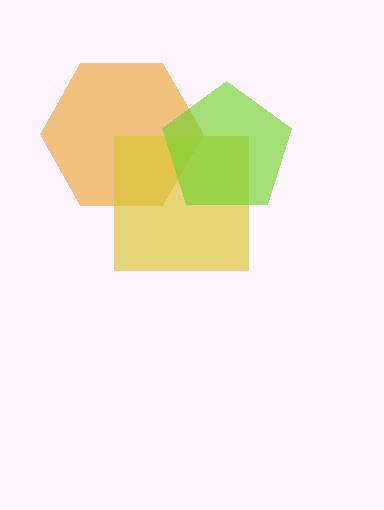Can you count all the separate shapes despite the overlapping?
Yes, there are 3 separate shapes.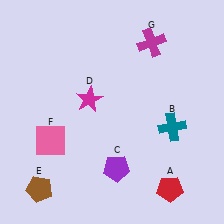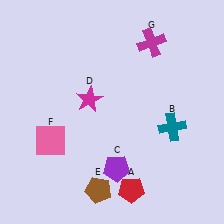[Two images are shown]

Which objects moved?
The objects that moved are: the red pentagon (A), the brown pentagon (E).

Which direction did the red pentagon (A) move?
The red pentagon (A) moved left.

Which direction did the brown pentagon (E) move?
The brown pentagon (E) moved right.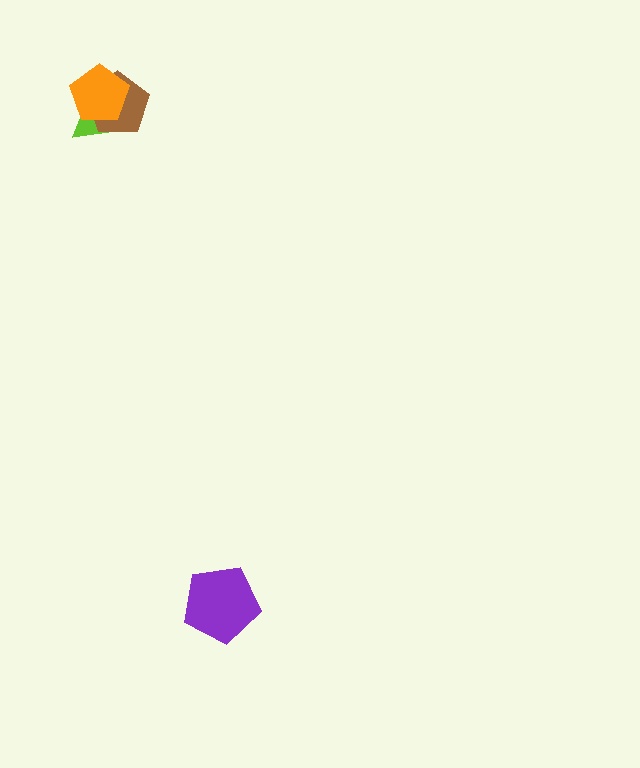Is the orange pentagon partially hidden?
No, no other shape covers it.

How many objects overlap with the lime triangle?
2 objects overlap with the lime triangle.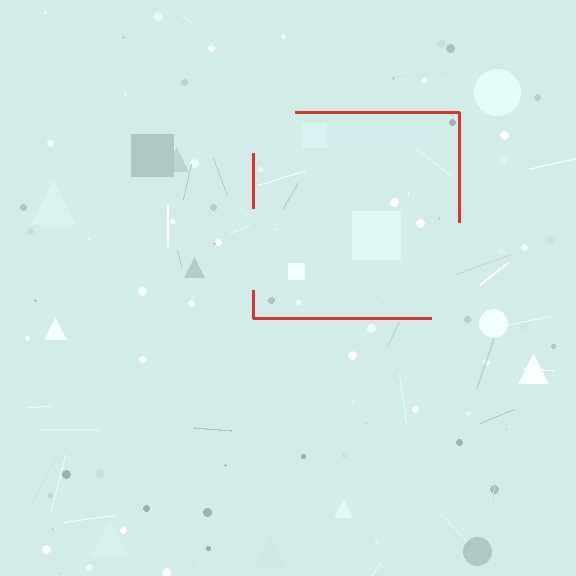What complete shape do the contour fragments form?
The contour fragments form a square.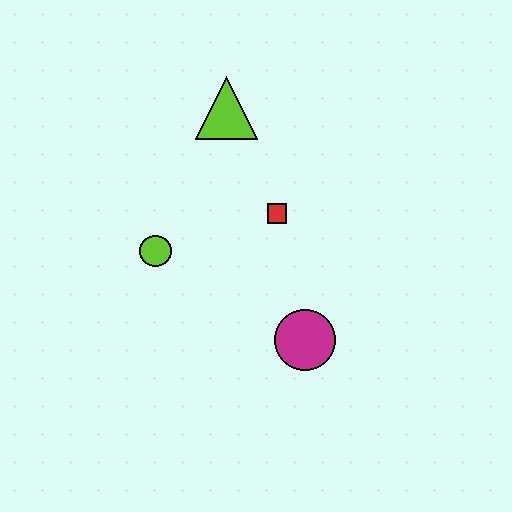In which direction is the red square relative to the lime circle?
The red square is to the right of the lime circle.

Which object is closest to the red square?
The lime triangle is closest to the red square.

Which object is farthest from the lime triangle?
The magenta circle is farthest from the lime triangle.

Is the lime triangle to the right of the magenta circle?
No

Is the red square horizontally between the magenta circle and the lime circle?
Yes